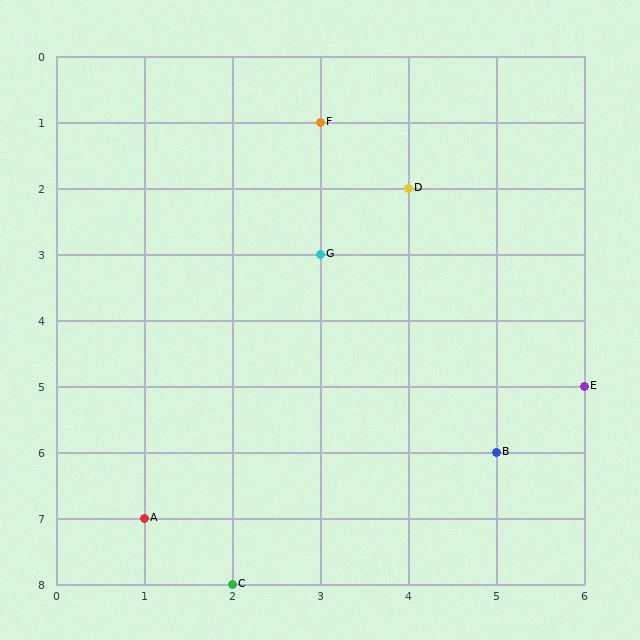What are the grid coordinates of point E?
Point E is at grid coordinates (6, 5).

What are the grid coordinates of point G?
Point G is at grid coordinates (3, 3).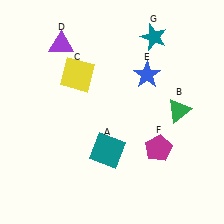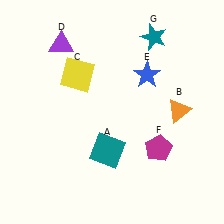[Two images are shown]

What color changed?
The triangle (B) changed from green in Image 1 to orange in Image 2.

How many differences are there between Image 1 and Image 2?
There is 1 difference between the two images.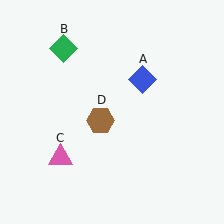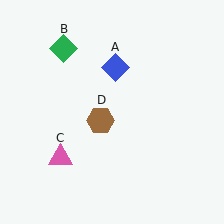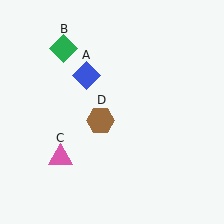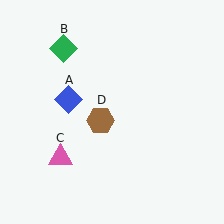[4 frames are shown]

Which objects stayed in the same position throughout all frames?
Green diamond (object B) and pink triangle (object C) and brown hexagon (object D) remained stationary.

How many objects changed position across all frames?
1 object changed position: blue diamond (object A).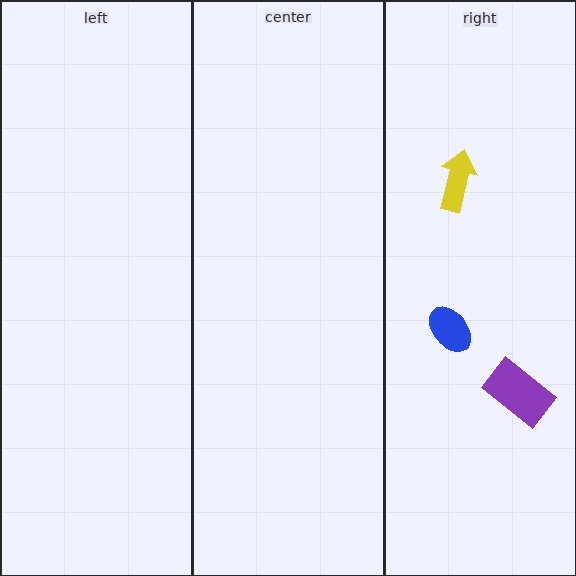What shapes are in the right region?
The yellow arrow, the blue ellipse, the purple rectangle.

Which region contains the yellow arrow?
The right region.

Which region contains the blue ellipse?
The right region.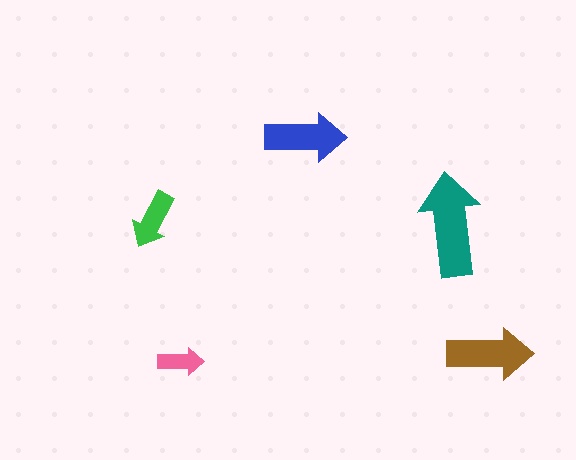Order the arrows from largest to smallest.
the teal one, the brown one, the blue one, the green one, the pink one.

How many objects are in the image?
There are 5 objects in the image.